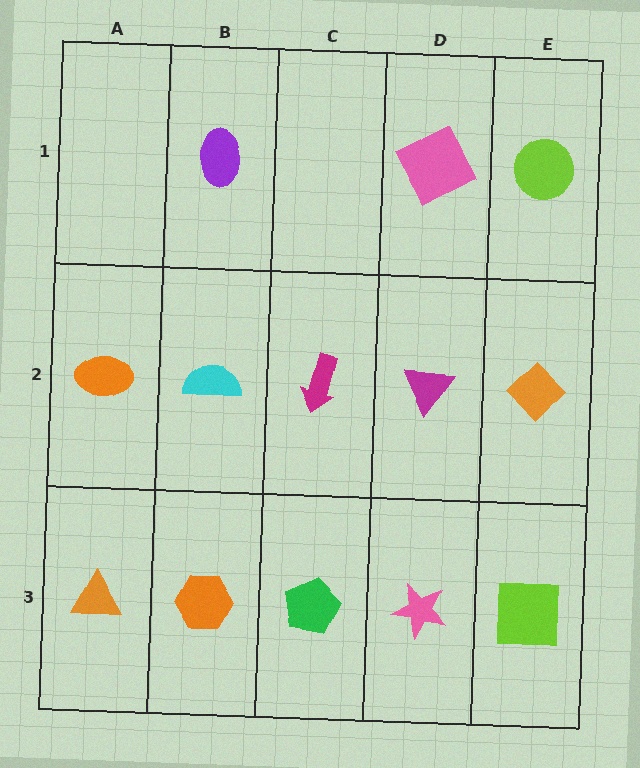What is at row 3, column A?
An orange triangle.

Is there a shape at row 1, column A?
No, that cell is empty.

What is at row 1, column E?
A lime circle.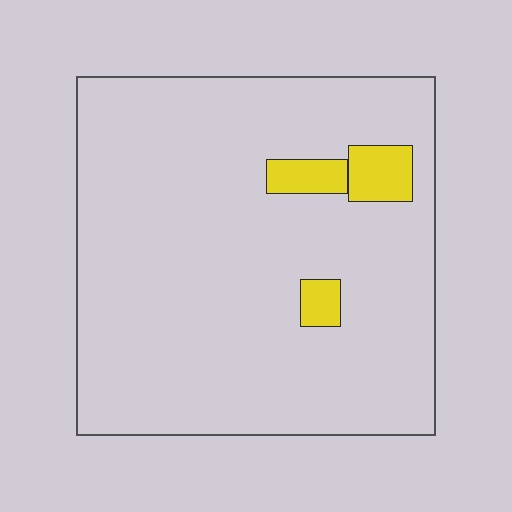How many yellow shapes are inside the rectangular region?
3.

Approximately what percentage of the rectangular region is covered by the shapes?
Approximately 5%.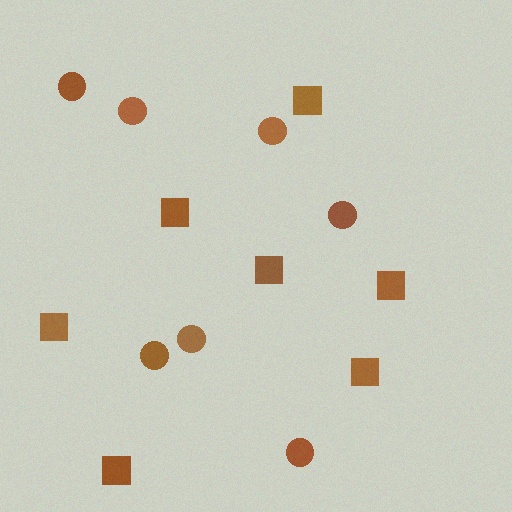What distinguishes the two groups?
There are 2 groups: one group of squares (7) and one group of circles (7).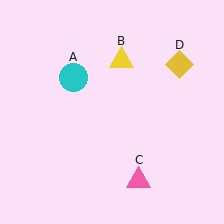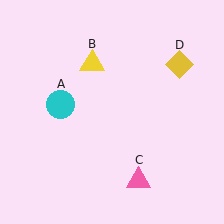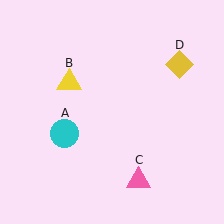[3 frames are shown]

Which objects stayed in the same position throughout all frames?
Pink triangle (object C) and yellow diamond (object D) remained stationary.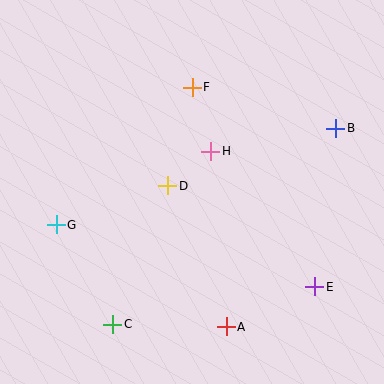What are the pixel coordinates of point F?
Point F is at (192, 87).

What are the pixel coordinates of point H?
Point H is at (211, 151).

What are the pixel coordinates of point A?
Point A is at (226, 327).